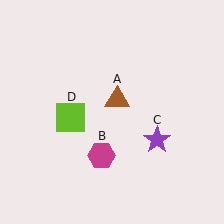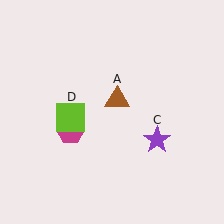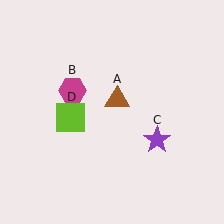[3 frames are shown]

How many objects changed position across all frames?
1 object changed position: magenta hexagon (object B).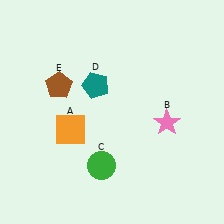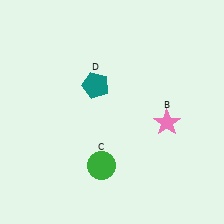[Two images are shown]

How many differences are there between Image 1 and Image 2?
There are 2 differences between the two images.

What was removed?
The orange square (A), the brown pentagon (E) were removed in Image 2.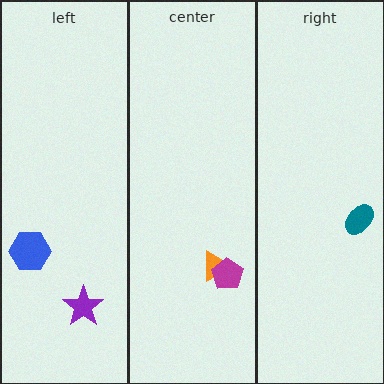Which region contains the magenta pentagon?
The center region.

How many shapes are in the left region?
2.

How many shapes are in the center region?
2.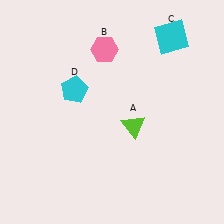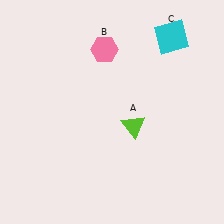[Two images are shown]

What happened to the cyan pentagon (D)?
The cyan pentagon (D) was removed in Image 2. It was in the top-left area of Image 1.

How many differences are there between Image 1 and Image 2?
There is 1 difference between the two images.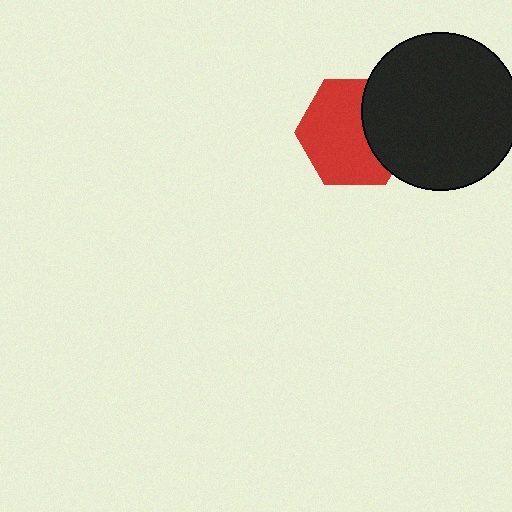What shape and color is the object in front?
The object in front is a black circle.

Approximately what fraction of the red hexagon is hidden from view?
Roughly 34% of the red hexagon is hidden behind the black circle.